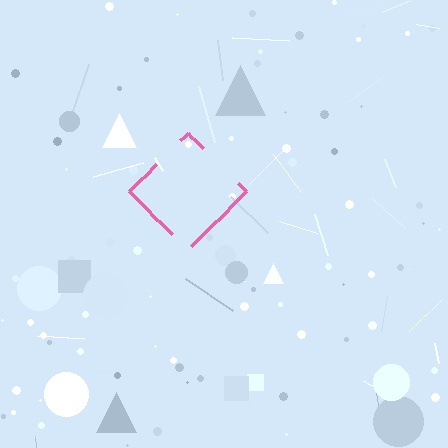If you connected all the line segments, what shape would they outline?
They would outline a diamond.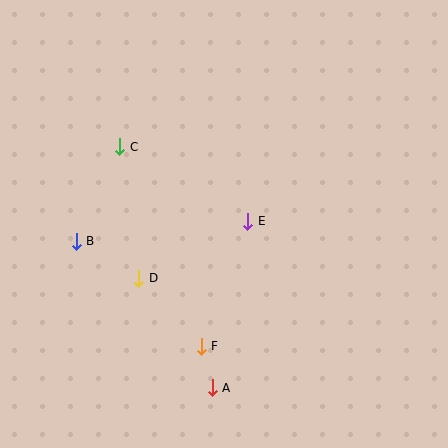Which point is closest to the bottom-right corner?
Point A is closest to the bottom-right corner.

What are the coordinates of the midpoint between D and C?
The midpoint between D and C is at (129, 213).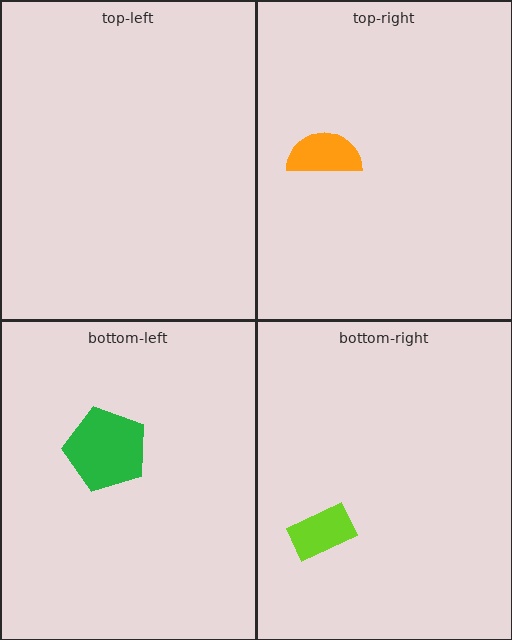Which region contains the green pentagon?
The bottom-left region.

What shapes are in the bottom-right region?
The lime rectangle.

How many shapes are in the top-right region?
1.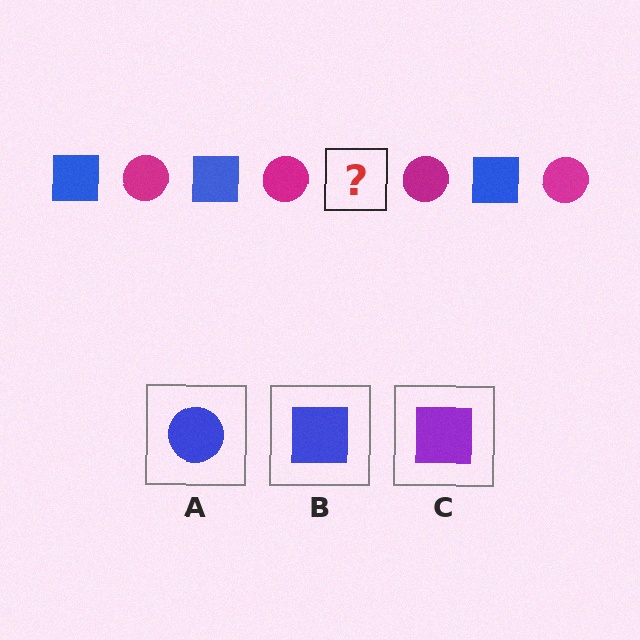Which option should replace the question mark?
Option B.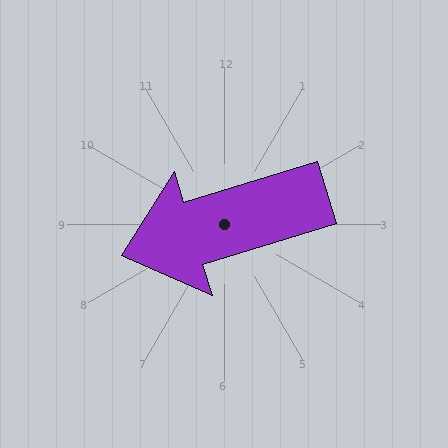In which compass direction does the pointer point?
West.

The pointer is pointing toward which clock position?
Roughly 8 o'clock.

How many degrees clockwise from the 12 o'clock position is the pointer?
Approximately 253 degrees.